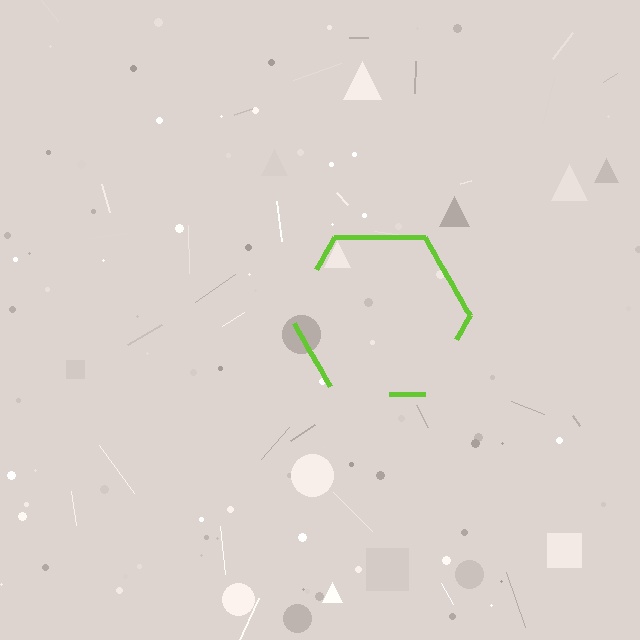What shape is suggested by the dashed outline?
The dashed outline suggests a hexagon.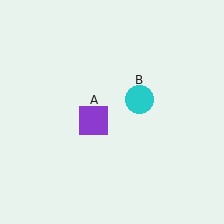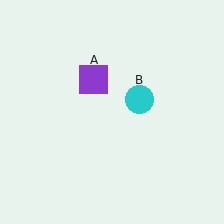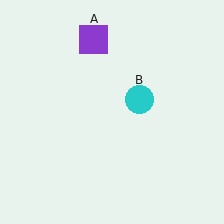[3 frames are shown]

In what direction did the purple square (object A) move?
The purple square (object A) moved up.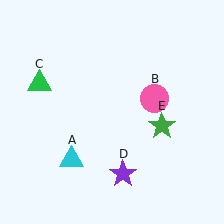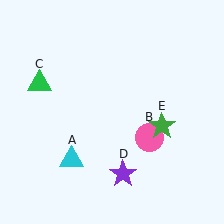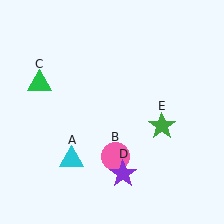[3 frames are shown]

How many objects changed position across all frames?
1 object changed position: pink circle (object B).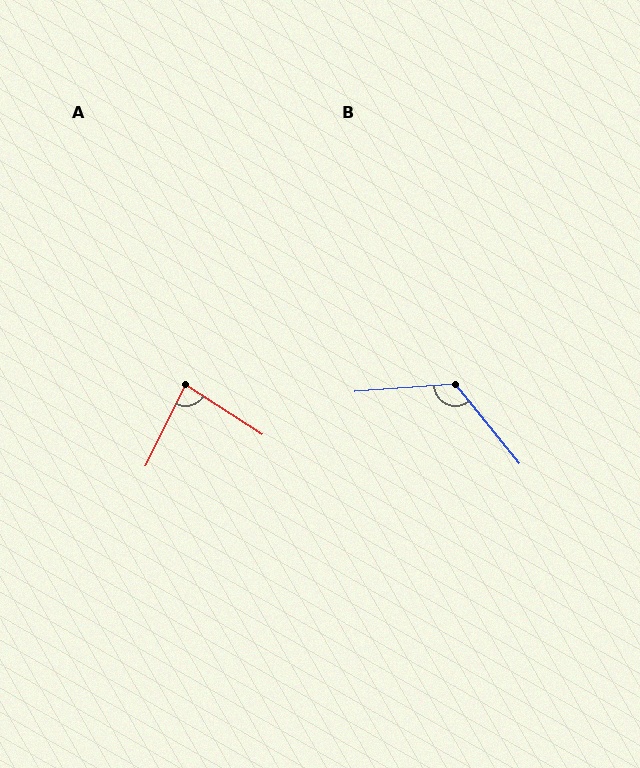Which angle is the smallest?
A, at approximately 84 degrees.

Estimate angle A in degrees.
Approximately 84 degrees.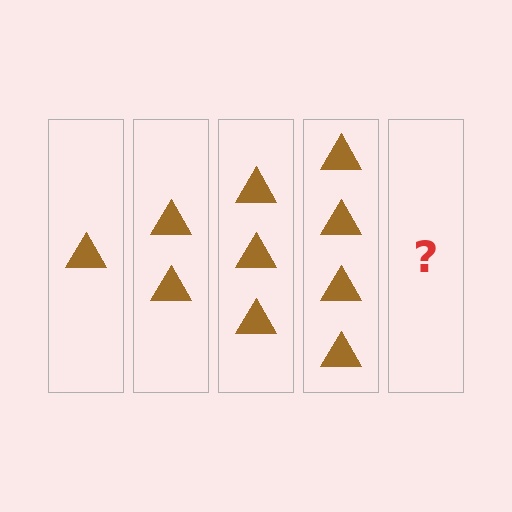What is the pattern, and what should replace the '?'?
The pattern is that each step adds one more triangle. The '?' should be 5 triangles.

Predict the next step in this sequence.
The next step is 5 triangles.